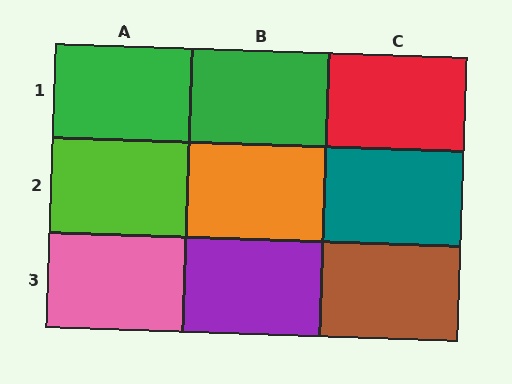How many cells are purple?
1 cell is purple.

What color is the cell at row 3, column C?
Brown.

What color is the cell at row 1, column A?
Green.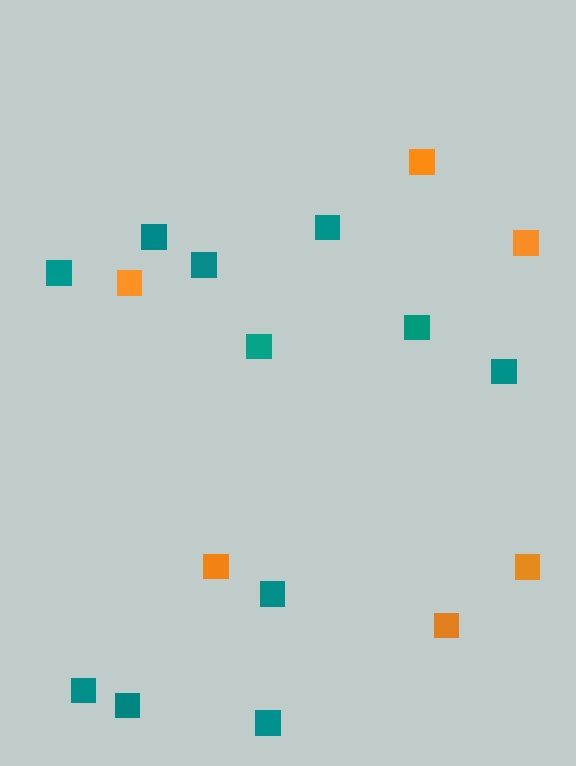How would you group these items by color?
There are 2 groups: one group of teal squares (11) and one group of orange squares (6).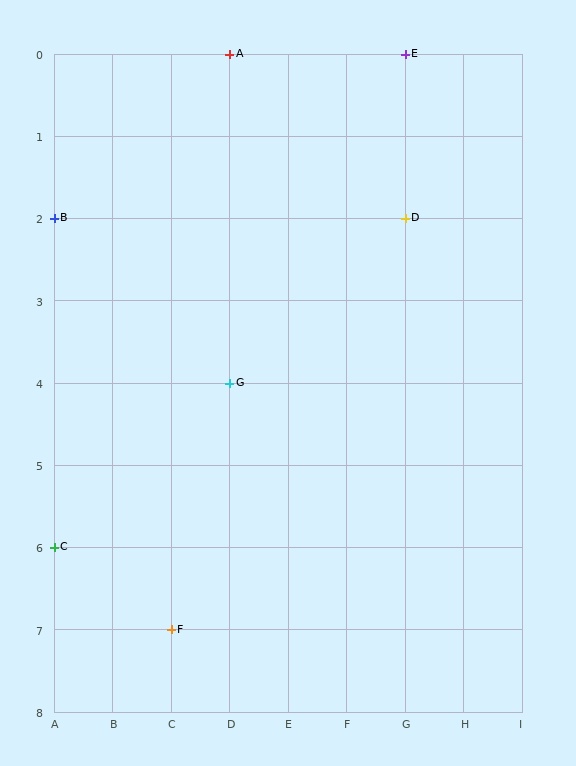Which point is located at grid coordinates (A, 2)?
Point B is at (A, 2).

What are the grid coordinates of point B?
Point B is at grid coordinates (A, 2).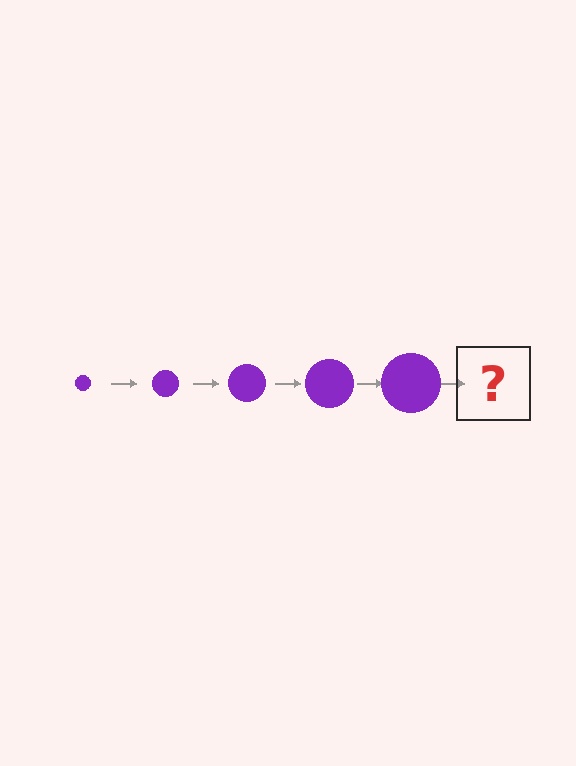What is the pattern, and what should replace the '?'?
The pattern is that the circle gets progressively larger each step. The '?' should be a purple circle, larger than the previous one.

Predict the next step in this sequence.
The next step is a purple circle, larger than the previous one.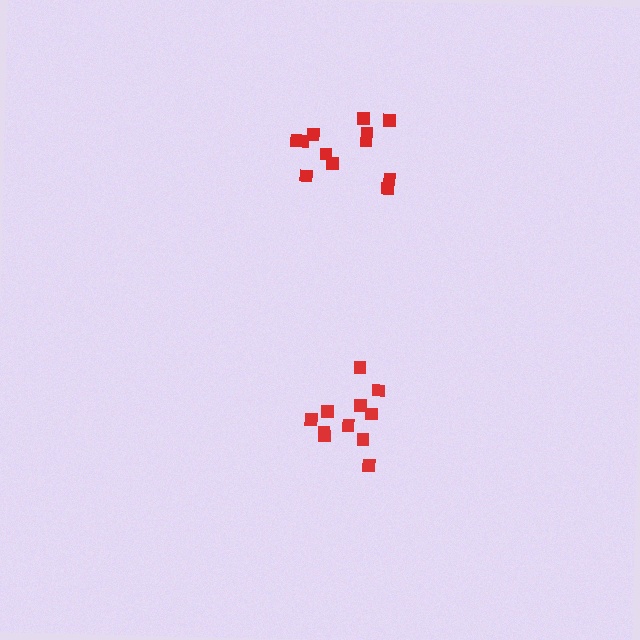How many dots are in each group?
Group 1: 12 dots, Group 2: 11 dots (23 total).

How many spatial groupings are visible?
There are 2 spatial groupings.